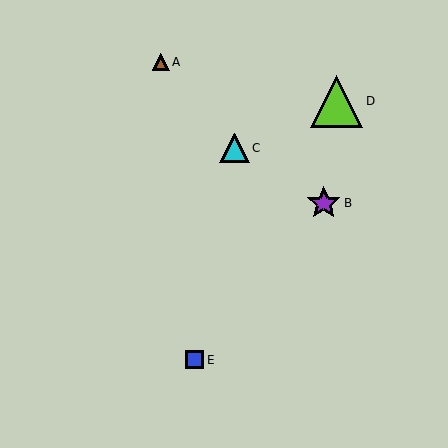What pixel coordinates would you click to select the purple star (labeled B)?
Click at (324, 203) to select the purple star B.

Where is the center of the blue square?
The center of the blue square is at (195, 360).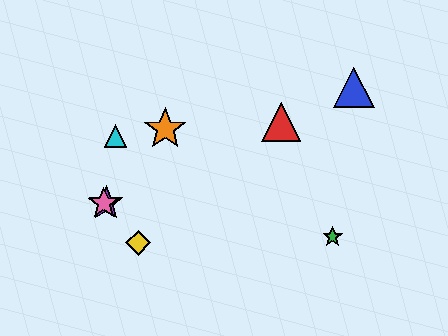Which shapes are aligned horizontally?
The purple star, the pink star are aligned horizontally.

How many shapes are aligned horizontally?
2 shapes (the purple star, the pink star) are aligned horizontally.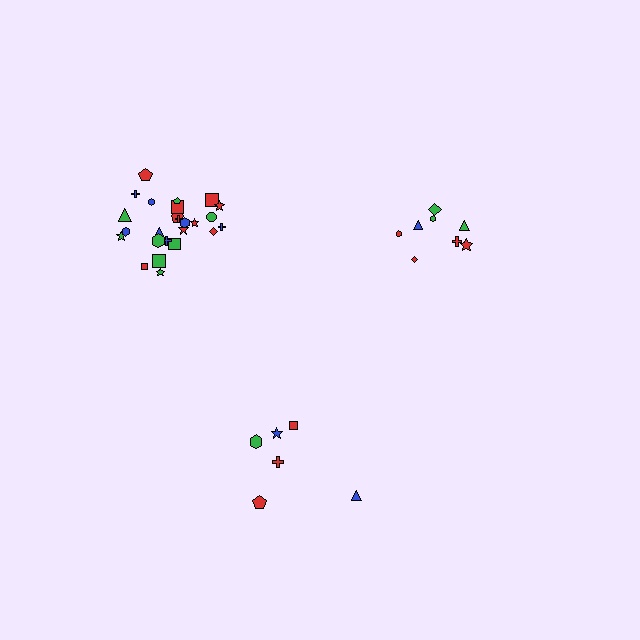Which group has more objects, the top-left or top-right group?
The top-left group.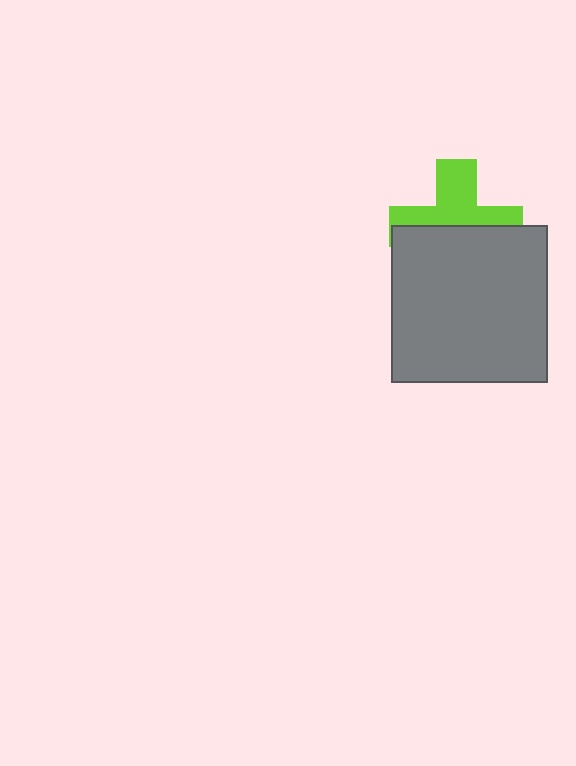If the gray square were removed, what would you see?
You would see the complete lime cross.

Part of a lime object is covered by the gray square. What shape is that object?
It is a cross.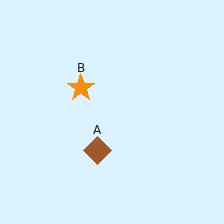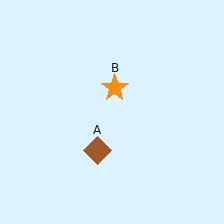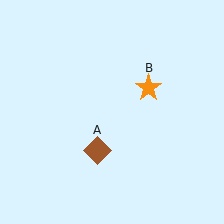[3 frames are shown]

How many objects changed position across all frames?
1 object changed position: orange star (object B).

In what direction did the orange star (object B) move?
The orange star (object B) moved right.